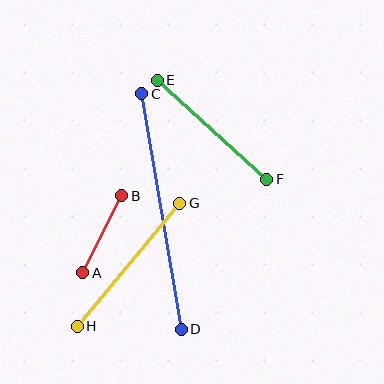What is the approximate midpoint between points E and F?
The midpoint is at approximately (212, 130) pixels.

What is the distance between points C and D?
The distance is approximately 239 pixels.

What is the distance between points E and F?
The distance is approximately 148 pixels.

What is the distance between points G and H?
The distance is approximately 160 pixels.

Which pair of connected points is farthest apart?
Points C and D are farthest apart.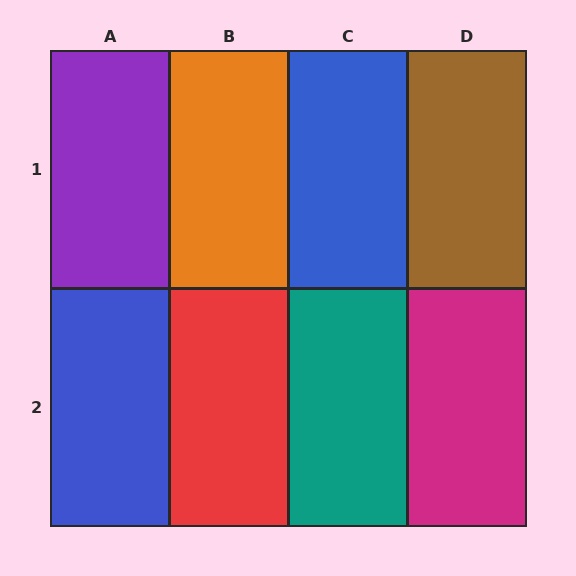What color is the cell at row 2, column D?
Magenta.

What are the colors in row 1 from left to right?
Purple, orange, blue, brown.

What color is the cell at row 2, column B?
Red.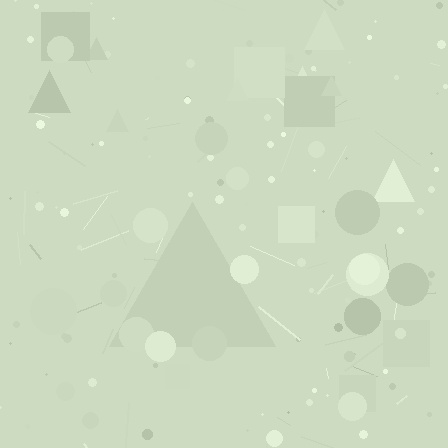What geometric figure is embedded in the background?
A triangle is embedded in the background.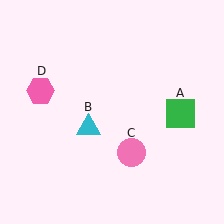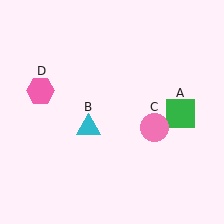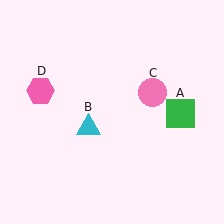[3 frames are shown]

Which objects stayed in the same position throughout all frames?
Green square (object A) and cyan triangle (object B) and pink hexagon (object D) remained stationary.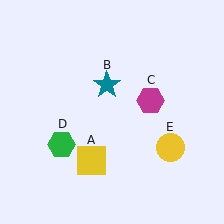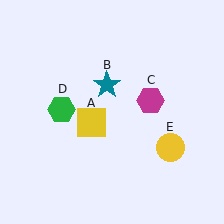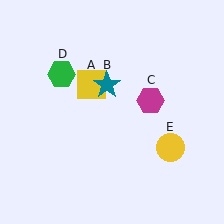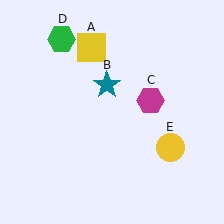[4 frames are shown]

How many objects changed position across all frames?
2 objects changed position: yellow square (object A), green hexagon (object D).